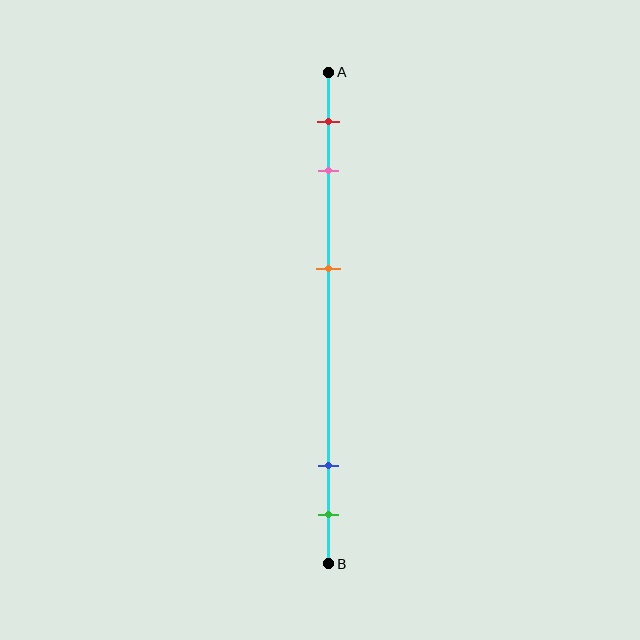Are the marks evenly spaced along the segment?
No, the marks are not evenly spaced.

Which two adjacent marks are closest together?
The blue and green marks are the closest adjacent pair.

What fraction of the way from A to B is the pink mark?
The pink mark is approximately 20% (0.2) of the way from A to B.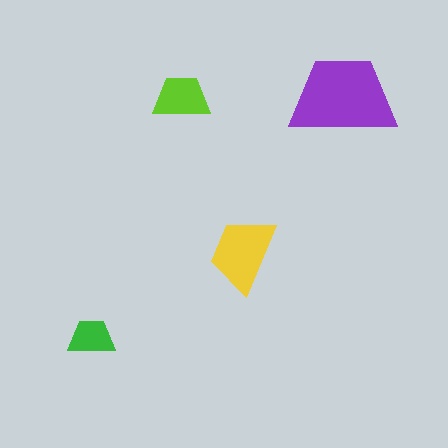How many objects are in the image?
There are 4 objects in the image.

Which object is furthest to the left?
The green trapezoid is leftmost.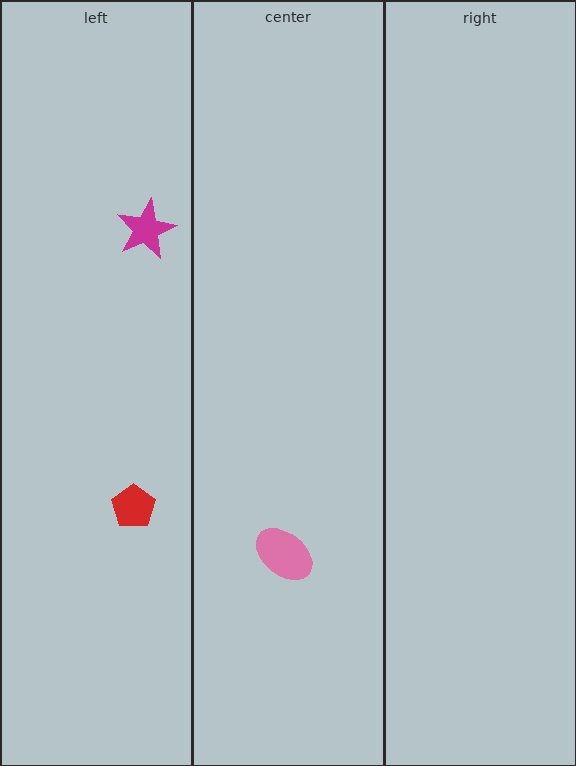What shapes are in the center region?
The pink ellipse.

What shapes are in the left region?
The red pentagon, the magenta star.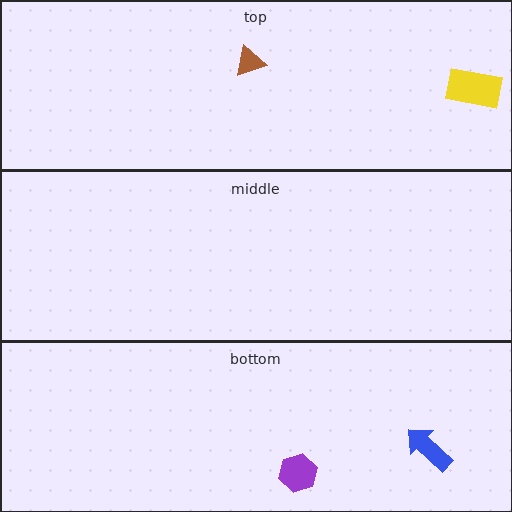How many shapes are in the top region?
2.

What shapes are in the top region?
The brown triangle, the yellow rectangle.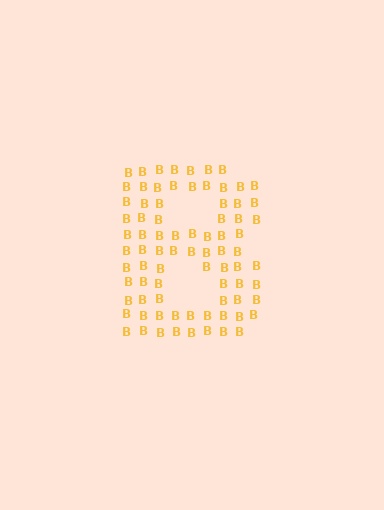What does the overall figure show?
The overall figure shows the letter B.